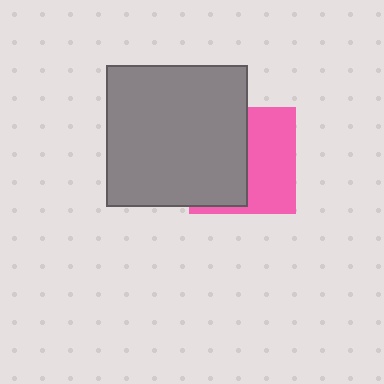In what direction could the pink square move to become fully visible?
The pink square could move right. That would shift it out from behind the gray square entirely.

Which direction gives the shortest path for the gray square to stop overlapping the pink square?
Moving left gives the shortest separation.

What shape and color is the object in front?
The object in front is a gray square.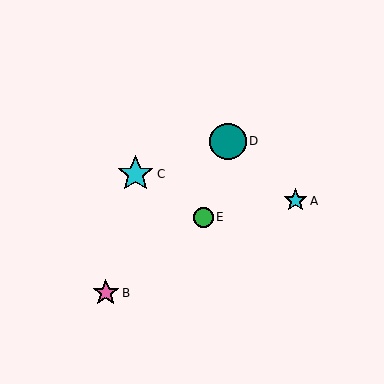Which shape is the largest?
The cyan star (labeled C) is the largest.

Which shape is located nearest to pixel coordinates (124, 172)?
The cyan star (labeled C) at (135, 174) is nearest to that location.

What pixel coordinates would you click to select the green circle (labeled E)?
Click at (203, 217) to select the green circle E.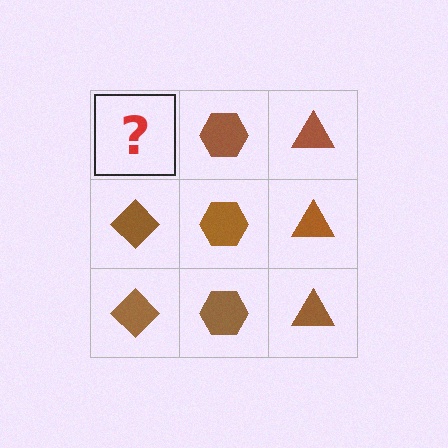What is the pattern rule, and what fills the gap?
The rule is that each column has a consistent shape. The gap should be filled with a brown diamond.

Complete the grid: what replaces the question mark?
The question mark should be replaced with a brown diamond.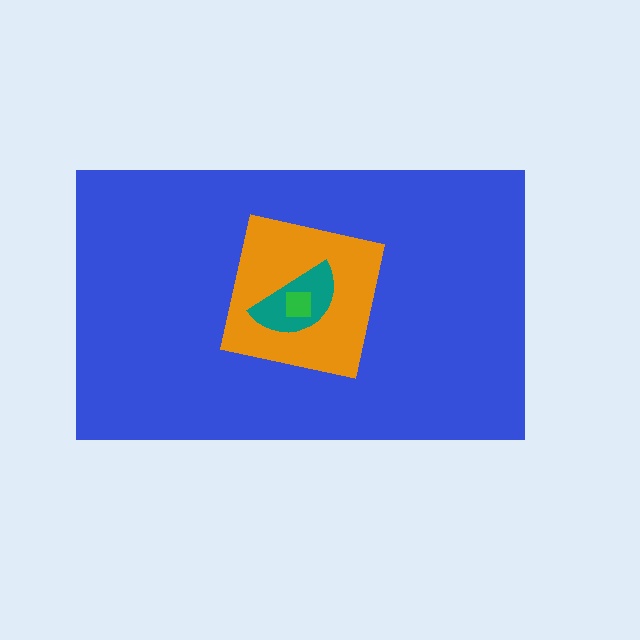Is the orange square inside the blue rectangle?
Yes.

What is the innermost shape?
The green square.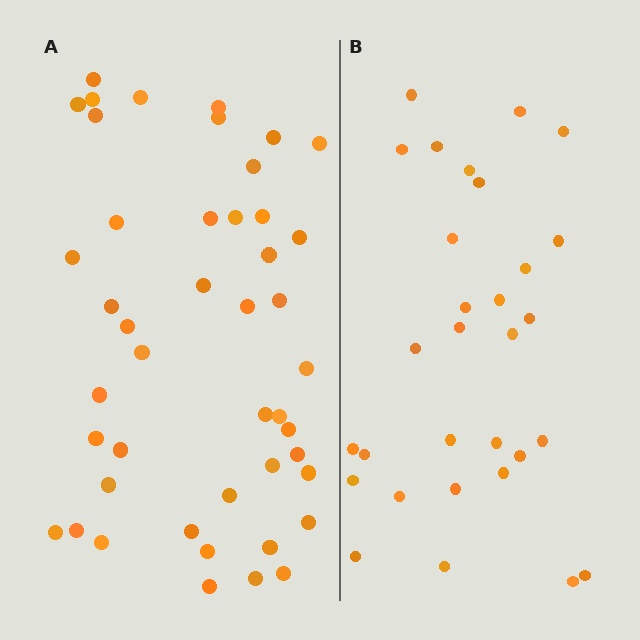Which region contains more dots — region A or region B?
Region A (the left region) has more dots.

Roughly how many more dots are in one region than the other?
Region A has approximately 15 more dots than region B.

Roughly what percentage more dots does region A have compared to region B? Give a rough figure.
About 50% more.